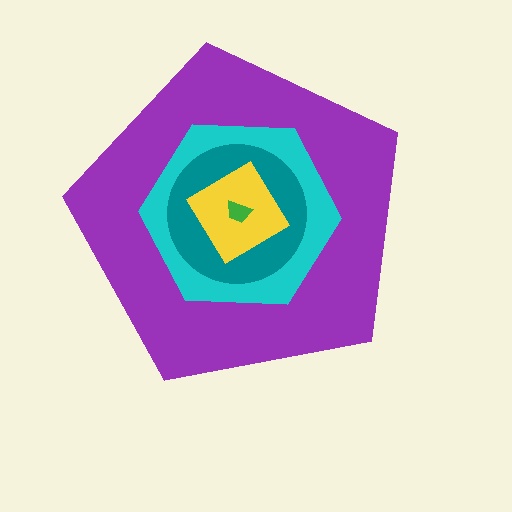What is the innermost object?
The green trapezoid.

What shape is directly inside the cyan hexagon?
The teal circle.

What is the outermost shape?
The purple pentagon.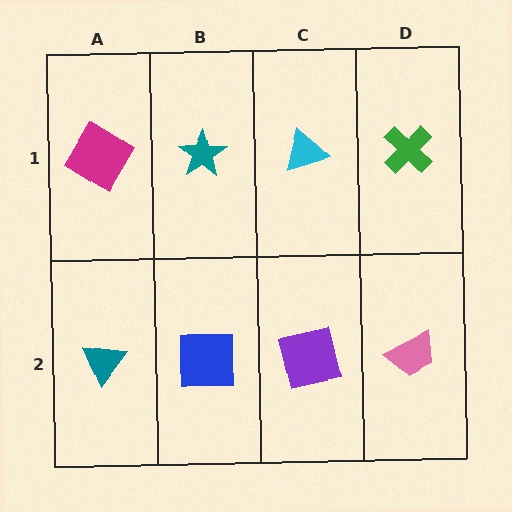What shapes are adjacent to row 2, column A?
A magenta diamond (row 1, column A), a blue square (row 2, column B).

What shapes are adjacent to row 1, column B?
A blue square (row 2, column B), a magenta diamond (row 1, column A), a cyan triangle (row 1, column C).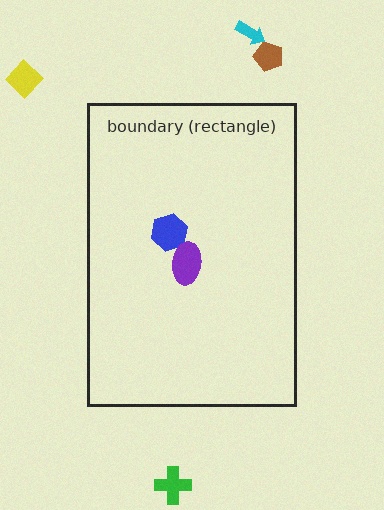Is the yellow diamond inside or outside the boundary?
Outside.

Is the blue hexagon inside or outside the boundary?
Inside.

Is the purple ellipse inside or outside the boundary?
Inside.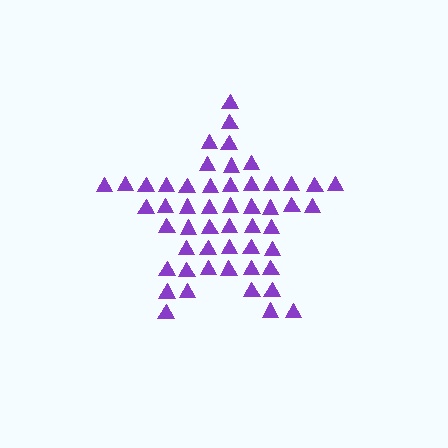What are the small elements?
The small elements are triangles.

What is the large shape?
The large shape is a star.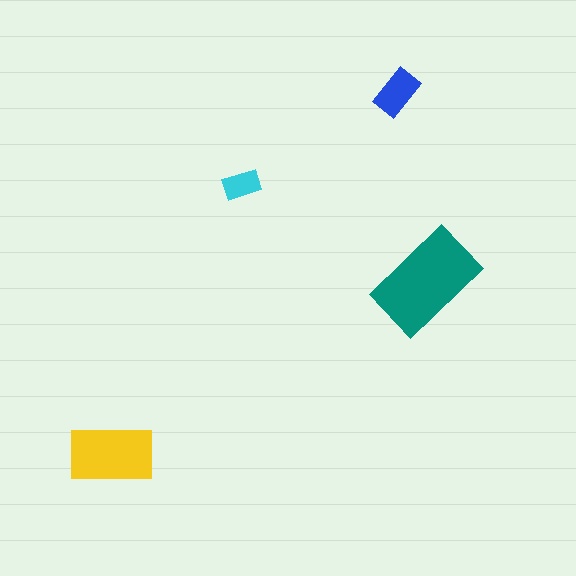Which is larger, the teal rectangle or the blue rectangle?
The teal one.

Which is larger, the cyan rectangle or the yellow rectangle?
The yellow one.